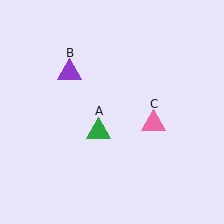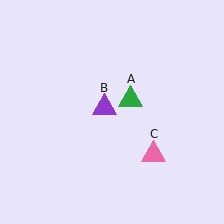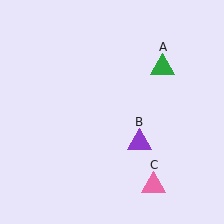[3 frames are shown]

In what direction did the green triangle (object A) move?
The green triangle (object A) moved up and to the right.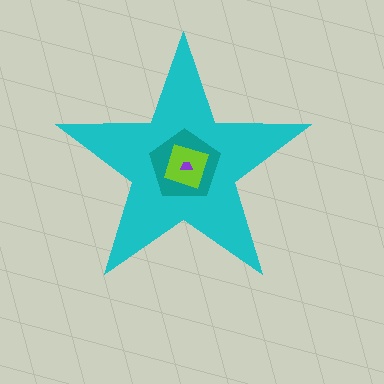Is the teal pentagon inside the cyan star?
Yes.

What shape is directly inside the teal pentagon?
The lime diamond.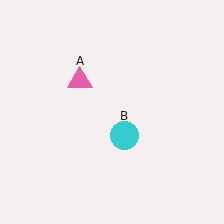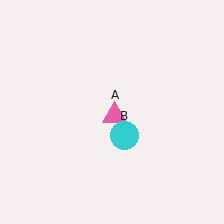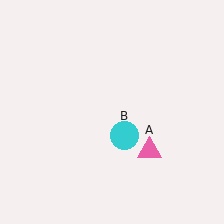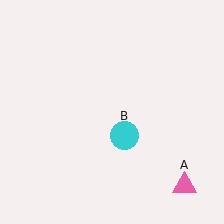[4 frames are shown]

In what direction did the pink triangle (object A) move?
The pink triangle (object A) moved down and to the right.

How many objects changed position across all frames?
1 object changed position: pink triangle (object A).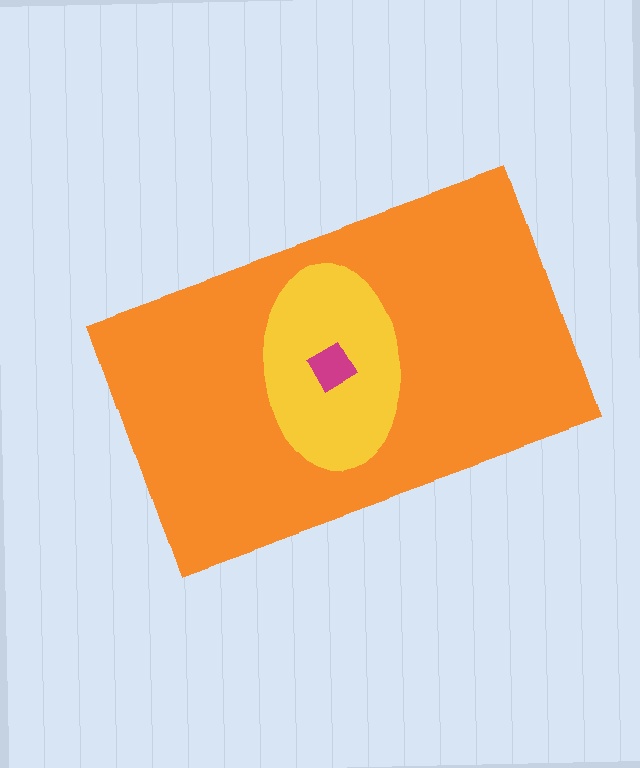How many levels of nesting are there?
3.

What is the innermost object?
The magenta diamond.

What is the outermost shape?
The orange rectangle.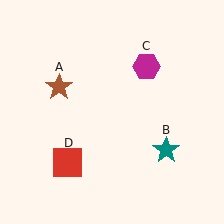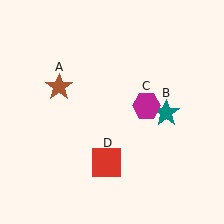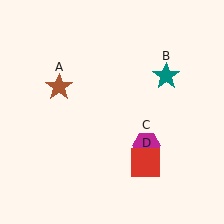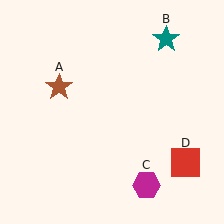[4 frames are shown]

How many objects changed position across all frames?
3 objects changed position: teal star (object B), magenta hexagon (object C), red square (object D).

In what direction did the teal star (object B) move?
The teal star (object B) moved up.